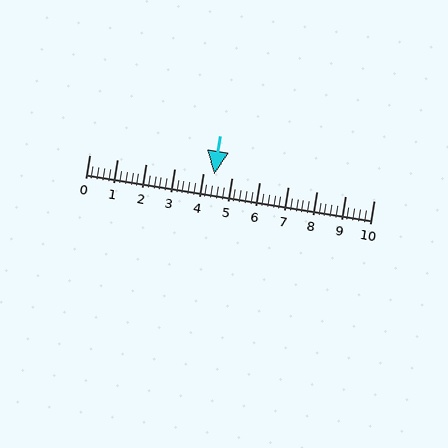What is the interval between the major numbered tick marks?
The major tick marks are spaced 1 units apart.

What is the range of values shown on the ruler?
The ruler shows values from 0 to 10.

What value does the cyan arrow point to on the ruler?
The cyan arrow points to approximately 4.4.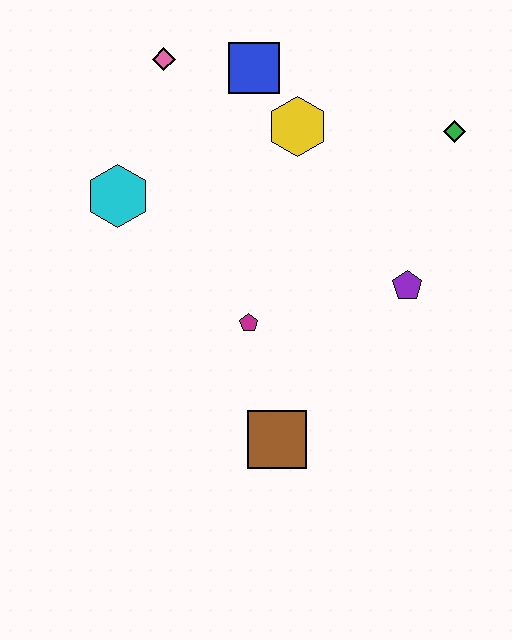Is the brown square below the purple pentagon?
Yes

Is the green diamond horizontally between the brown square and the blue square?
No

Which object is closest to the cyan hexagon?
The pink diamond is closest to the cyan hexagon.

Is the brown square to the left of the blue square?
No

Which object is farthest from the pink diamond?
The brown square is farthest from the pink diamond.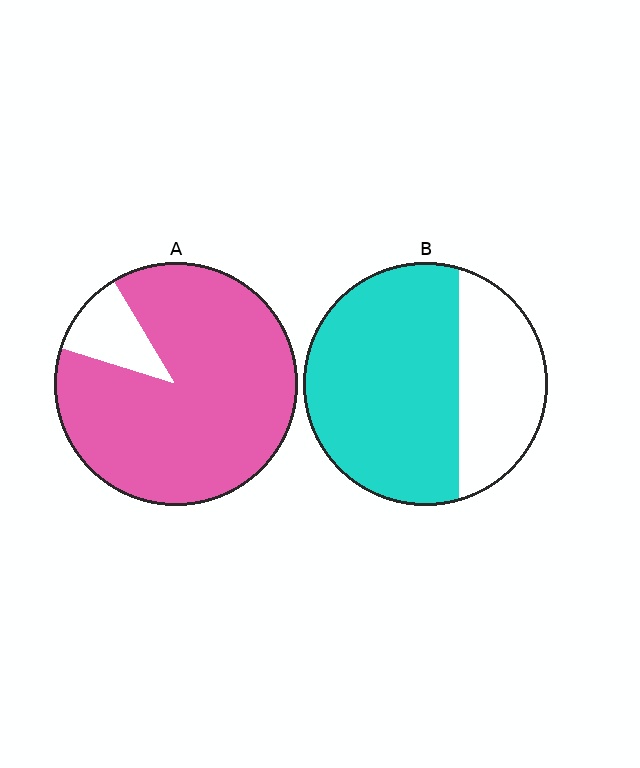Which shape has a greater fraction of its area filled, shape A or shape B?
Shape A.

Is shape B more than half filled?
Yes.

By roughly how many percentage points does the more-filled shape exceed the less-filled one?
By roughly 20 percentage points (A over B).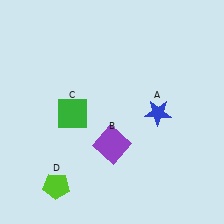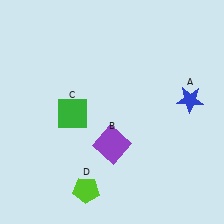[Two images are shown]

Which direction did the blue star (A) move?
The blue star (A) moved right.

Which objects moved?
The objects that moved are: the blue star (A), the lime pentagon (D).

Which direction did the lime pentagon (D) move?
The lime pentagon (D) moved right.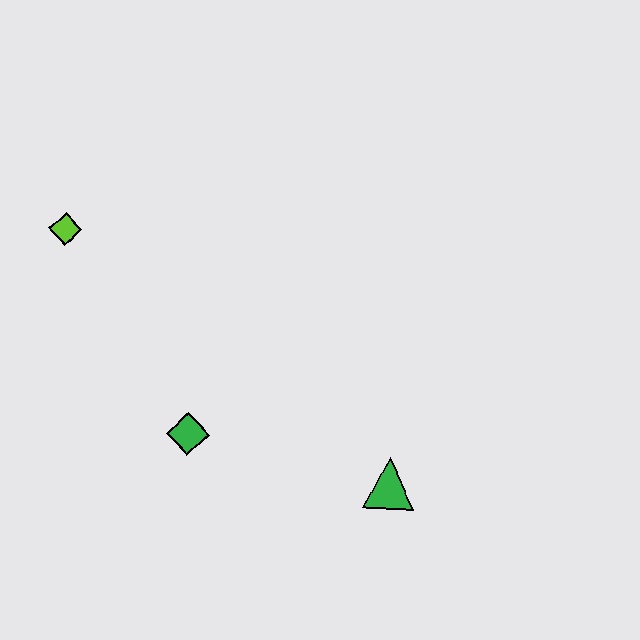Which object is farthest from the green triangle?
The lime diamond is farthest from the green triangle.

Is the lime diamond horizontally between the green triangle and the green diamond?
No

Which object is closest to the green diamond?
The green triangle is closest to the green diamond.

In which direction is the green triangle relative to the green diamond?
The green triangle is to the right of the green diamond.